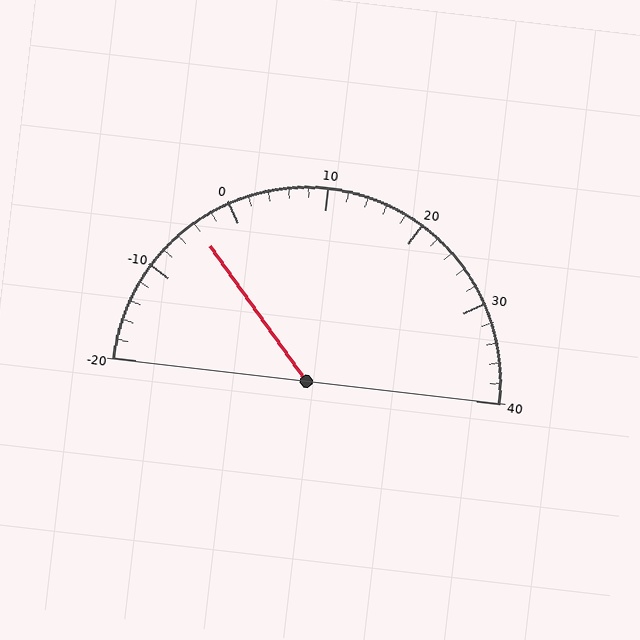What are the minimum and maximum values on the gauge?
The gauge ranges from -20 to 40.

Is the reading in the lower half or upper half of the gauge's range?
The reading is in the lower half of the range (-20 to 40).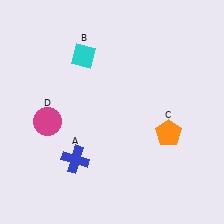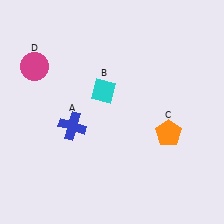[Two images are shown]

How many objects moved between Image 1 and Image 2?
3 objects moved between the two images.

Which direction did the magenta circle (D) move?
The magenta circle (D) moved up.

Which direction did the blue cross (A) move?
The blue cross (A) moved up.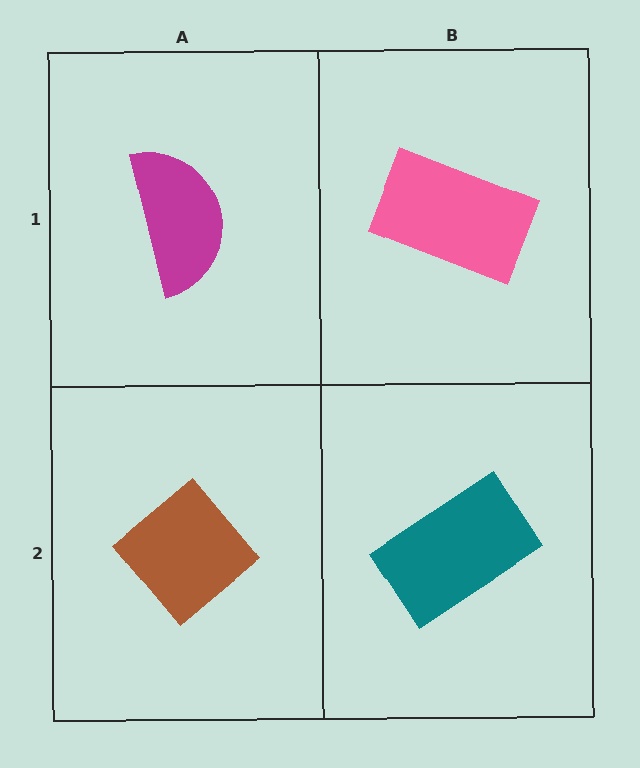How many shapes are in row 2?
2 shapes.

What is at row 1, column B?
A pink rectangle.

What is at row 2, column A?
A brown diamond.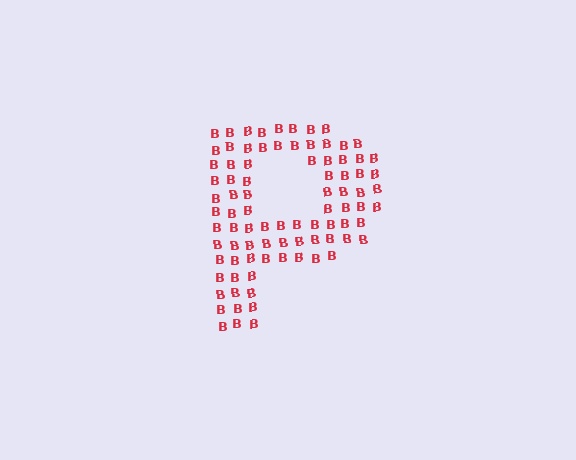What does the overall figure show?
The overall figure shows the letter P.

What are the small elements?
The small elements are letter B's.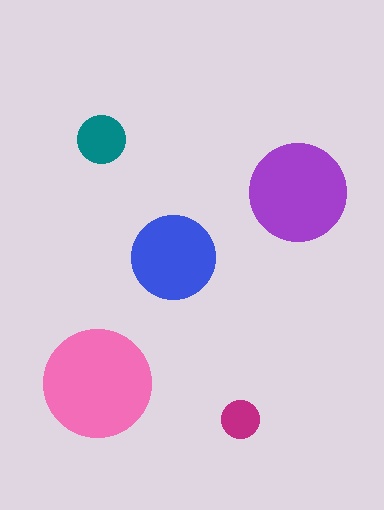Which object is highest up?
The teal circle is topmost.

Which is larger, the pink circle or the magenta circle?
The pink one.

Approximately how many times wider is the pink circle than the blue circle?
About 1.5 times wider.